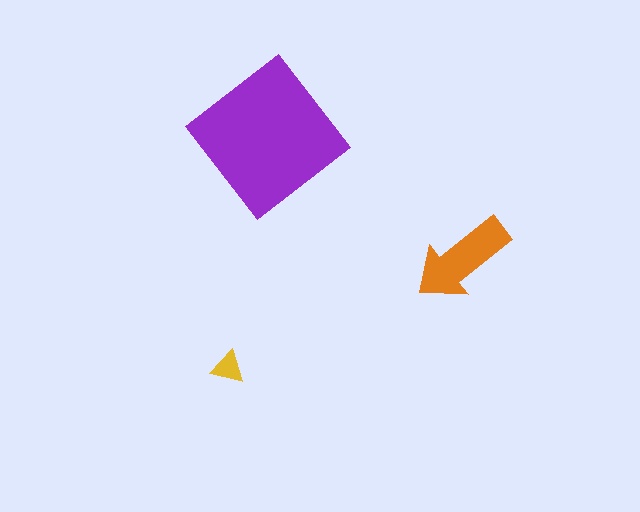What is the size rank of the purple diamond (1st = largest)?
1st.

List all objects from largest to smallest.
The purple diamond, the orange arrow, the yellow triangle.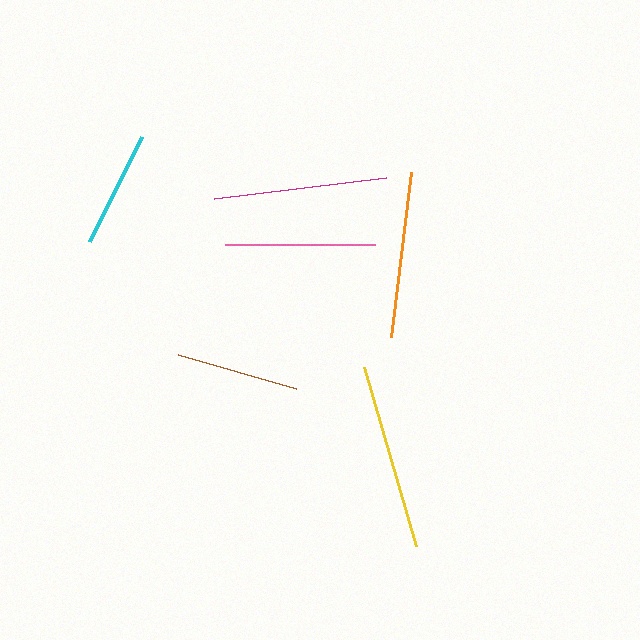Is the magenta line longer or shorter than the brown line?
The magenta line is longer than the brown line.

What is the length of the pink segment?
The pink segment is approximately 150 pixels long.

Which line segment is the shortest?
The cyan line is the shortest at approximately 117 pixels.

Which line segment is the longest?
The yellow line is the longest at approximately 186 pixels.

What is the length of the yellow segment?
The yellow segment is approximately 186 pixels long.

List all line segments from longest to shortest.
From longest to shortest: yellow, magenta, orange, pink, brown, cyan.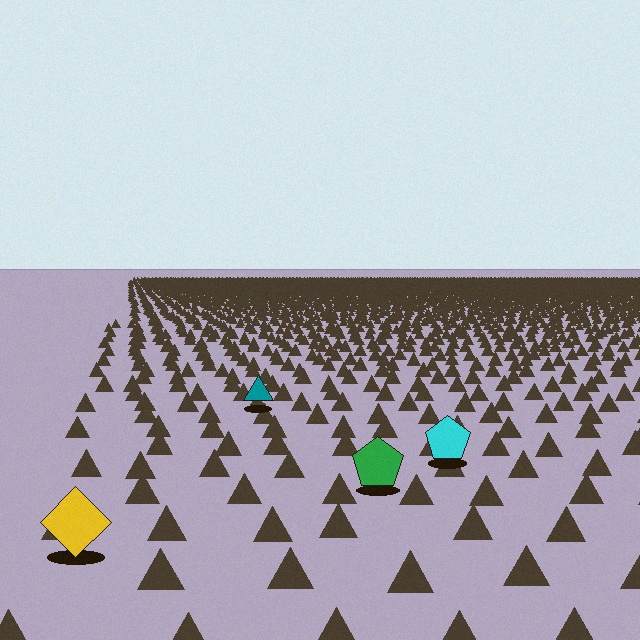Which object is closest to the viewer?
The yellow diamond is closest. The texture marks near it are larger and more spread out.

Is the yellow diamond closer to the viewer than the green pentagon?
Yes. The yellow diamond is closer — you can tell from the texture gradient: the ground texture is coarser near it.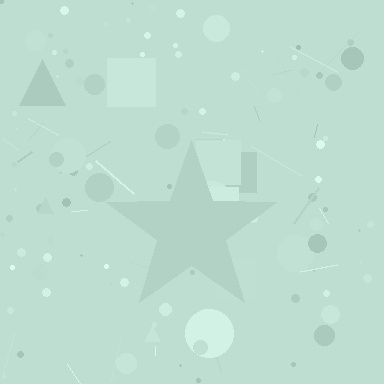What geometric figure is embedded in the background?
A star is embedded in the background.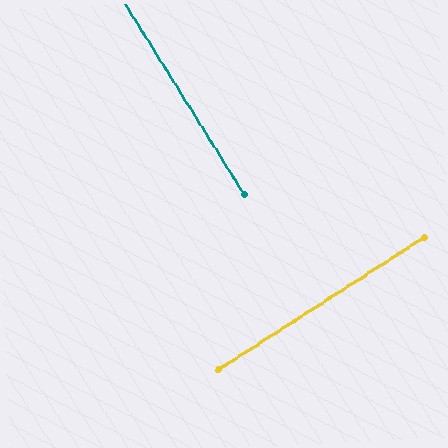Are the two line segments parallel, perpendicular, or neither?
Perpendicular — they meet at approximately 89°.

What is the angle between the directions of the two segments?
Approximately 89 degrees.